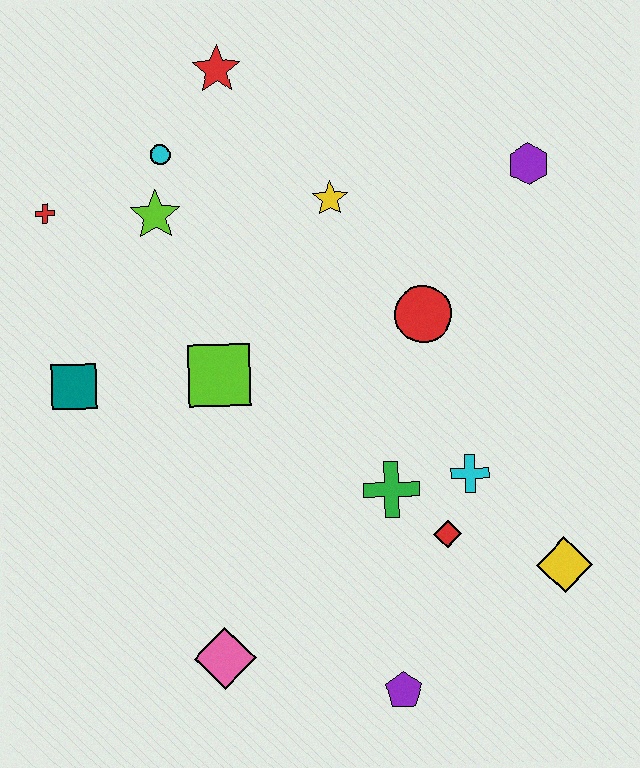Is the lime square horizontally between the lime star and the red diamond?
Yes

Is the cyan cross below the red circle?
Yes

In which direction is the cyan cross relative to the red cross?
The cyan cross is to the right of the red cross.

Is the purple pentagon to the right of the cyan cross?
No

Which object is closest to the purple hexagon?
The red circle is closest to the purple hexagon.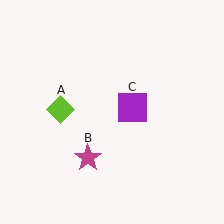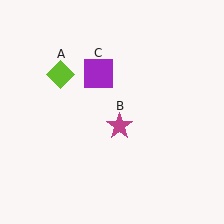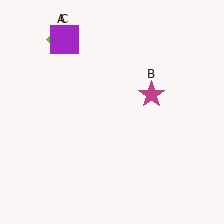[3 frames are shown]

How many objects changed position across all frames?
3 objects changed position: lime diamond (object A), magenta star (object B), purple square (object C).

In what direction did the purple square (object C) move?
The purple square (object C) moved up and to the left.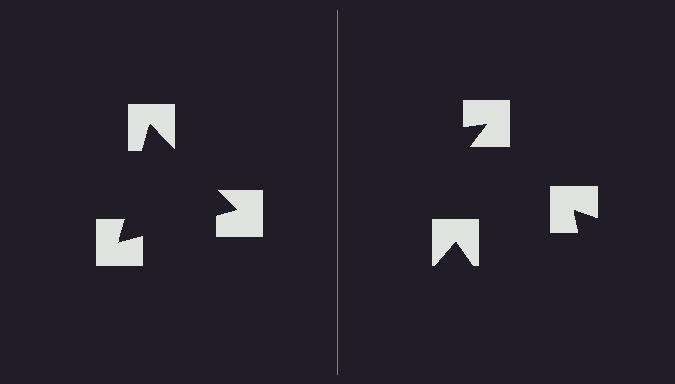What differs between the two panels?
The notched squares are positioned identically on both sides; only the wedge orientations differ. On the left they align to a triangle; on the right they are misaligned.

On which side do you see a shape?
An illusory triangle appears on the left side. On the right side the wedge cuts are rotated, so no coherent shape forms.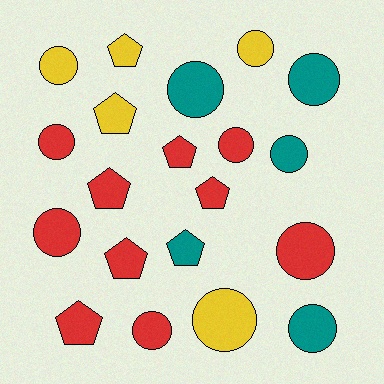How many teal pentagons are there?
There is 1 teal pentagon.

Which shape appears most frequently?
Circle, with 12 objects.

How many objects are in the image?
There are 20 objects.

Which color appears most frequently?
Red, with 10 objects.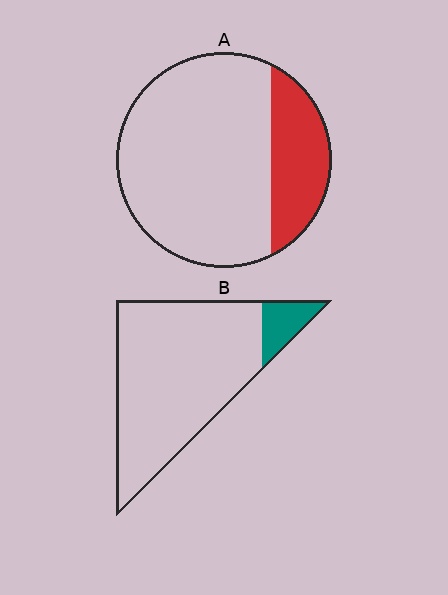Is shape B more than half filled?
No.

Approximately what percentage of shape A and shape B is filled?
A is approximately 25% and B is approximately 10%.